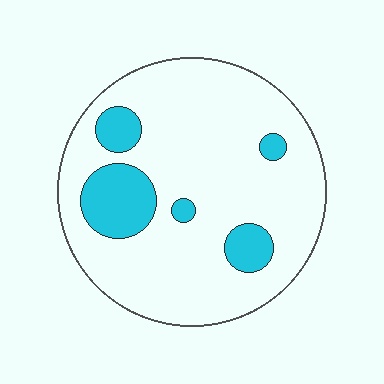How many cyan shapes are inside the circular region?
5.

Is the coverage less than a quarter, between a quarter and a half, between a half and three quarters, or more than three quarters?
Less than a quarter.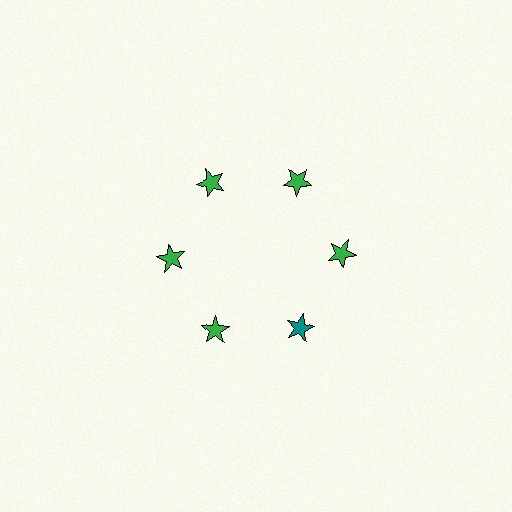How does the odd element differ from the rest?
It has a different color: teal instead of green.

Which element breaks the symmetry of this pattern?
The teal star at roughly the 5 o'clock position breaks the symmetry. All other shapes are green stars.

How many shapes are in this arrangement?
There are 6 shapes arranged in a ring pattern.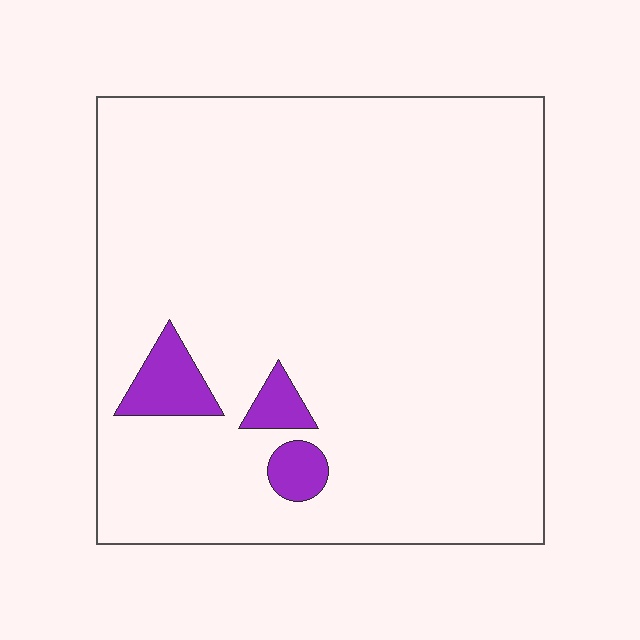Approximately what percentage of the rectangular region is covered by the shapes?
Approximately 5%.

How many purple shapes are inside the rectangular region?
3.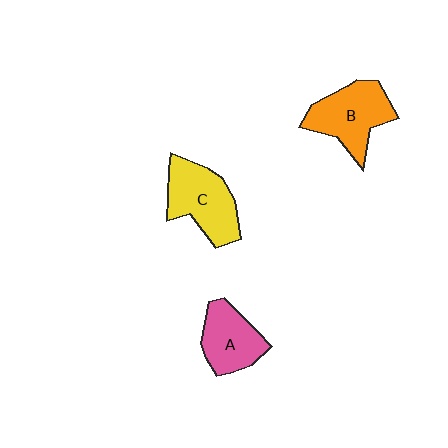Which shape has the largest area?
Shape C (yellow).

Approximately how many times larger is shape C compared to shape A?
Approximately 1.3 times.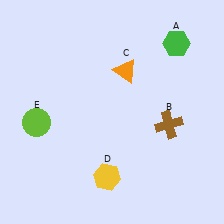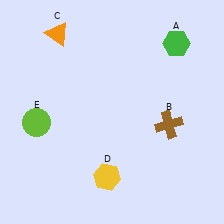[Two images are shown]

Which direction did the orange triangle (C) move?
The orange triangle (C) moved left.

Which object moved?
The orange triangle (C) moved left.